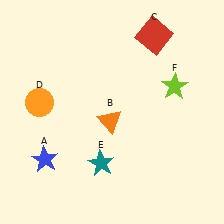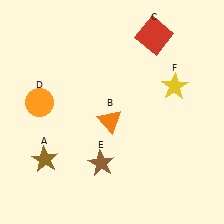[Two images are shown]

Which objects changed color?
A changed from blue to brown. E changed from teal to brown. F changed from lime to yellow.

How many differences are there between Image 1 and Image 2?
There are 3 differences between the two images.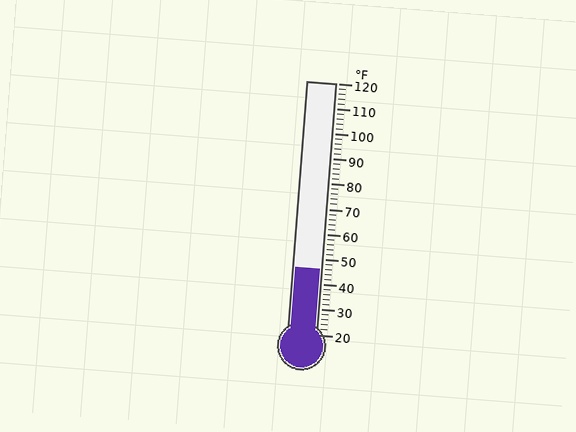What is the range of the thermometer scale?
The thermometer scale ranges from 20°F to 120°F.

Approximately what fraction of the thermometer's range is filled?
The thermometer is filled to approximately 25% of its range.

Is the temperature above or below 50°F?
The temperature is below 50°F.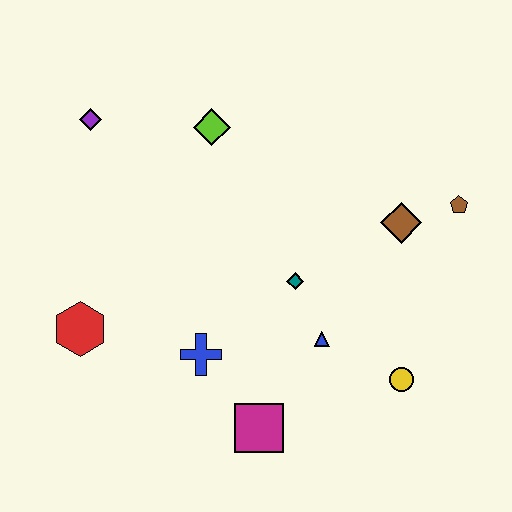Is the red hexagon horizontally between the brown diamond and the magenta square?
No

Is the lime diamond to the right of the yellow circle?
No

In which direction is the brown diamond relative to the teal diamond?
The brown diamond is to the right of the teal diamond.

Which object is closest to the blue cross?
The magenta square is closest to the blue cross.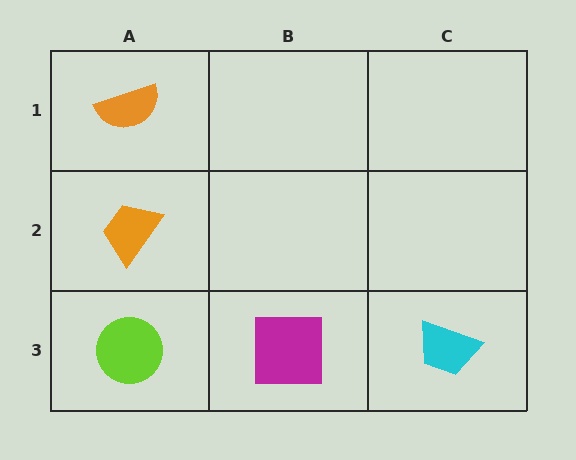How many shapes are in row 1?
1 shape.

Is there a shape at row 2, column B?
No, that cell is empty.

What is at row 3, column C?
A cyan trapezoid.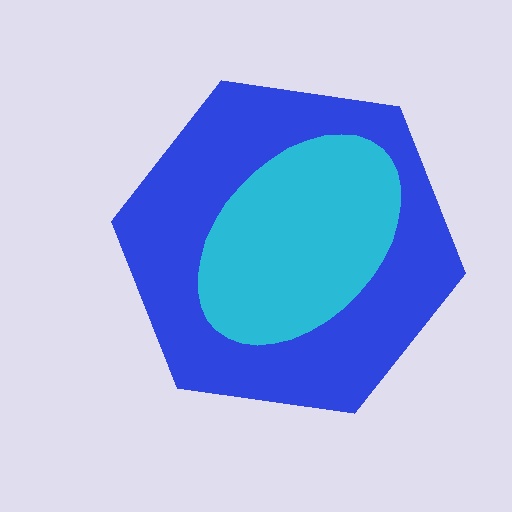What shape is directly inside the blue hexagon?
The cyan ellipse.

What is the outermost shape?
The blue hexagon.